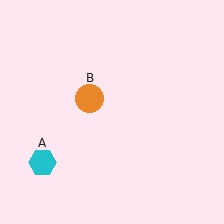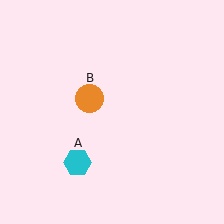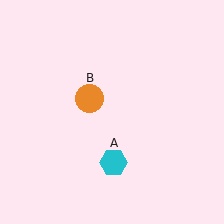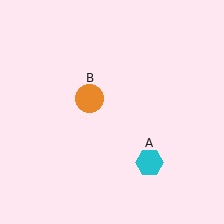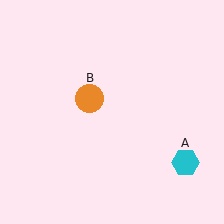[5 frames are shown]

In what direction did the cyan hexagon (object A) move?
The cyan hexagon (object A) moved right.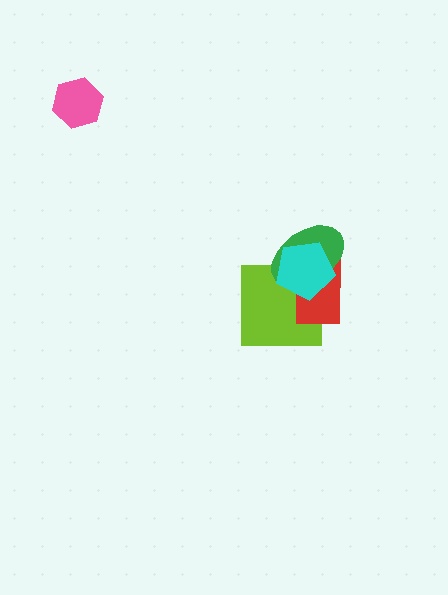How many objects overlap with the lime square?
3 objects overlap with the lime square.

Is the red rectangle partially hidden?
Yes, it is partially covered by another shape.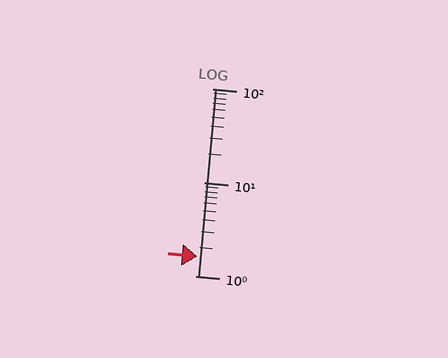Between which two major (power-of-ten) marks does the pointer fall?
The pointer is between 1 and 10.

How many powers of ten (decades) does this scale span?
The scale spans 2 decades, from 1 to 100.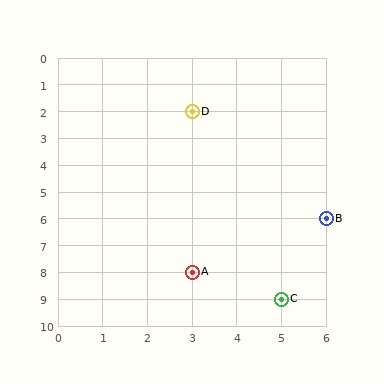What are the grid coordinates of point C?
Point C is at grid coordinates (5, 9).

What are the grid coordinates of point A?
Point A is at grid coordinates (3, 8).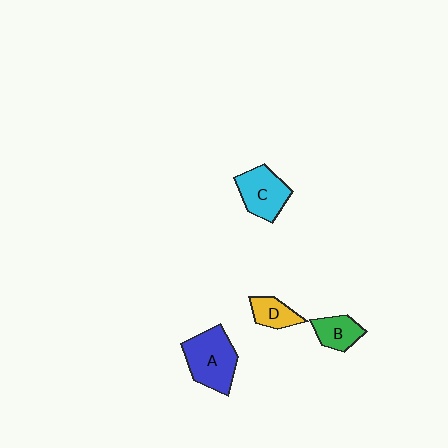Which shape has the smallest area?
Shape D (yellow).